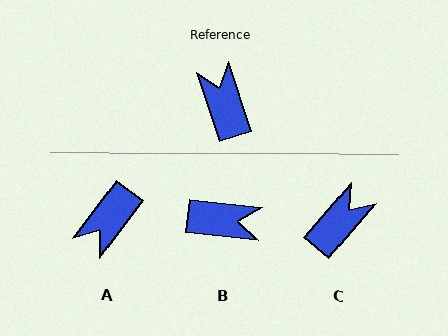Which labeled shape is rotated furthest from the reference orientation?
A, about 125 degrees away.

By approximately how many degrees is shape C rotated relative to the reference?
Approximately 58 degrees clockwise.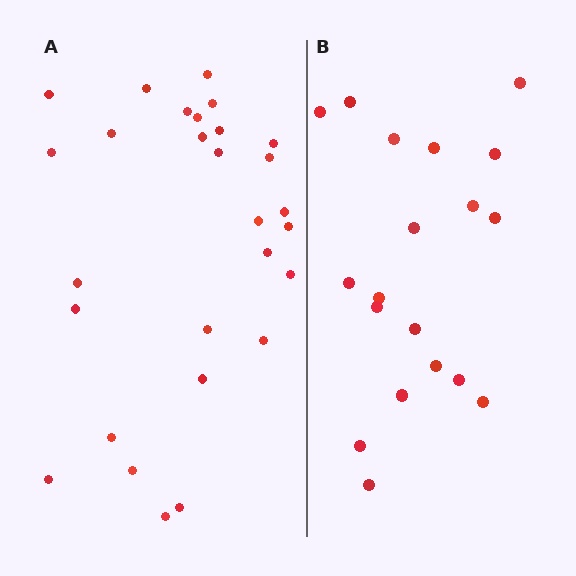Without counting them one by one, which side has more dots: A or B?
Region A (the left region) has more dots.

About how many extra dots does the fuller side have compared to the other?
Region A has roughly 8 or so more dots than region B.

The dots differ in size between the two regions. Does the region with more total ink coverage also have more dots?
No. Region B has more total ink coverage because its dots are larger, but region A actually contains more individual dots. Total area can be misleading — the number of items is what matters here.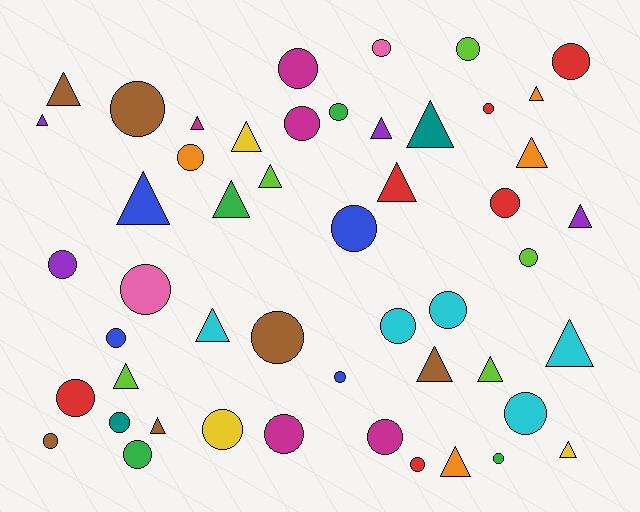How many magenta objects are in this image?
There are 5 magenta objects.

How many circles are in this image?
There are 29 circles.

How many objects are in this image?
There are 50 objects.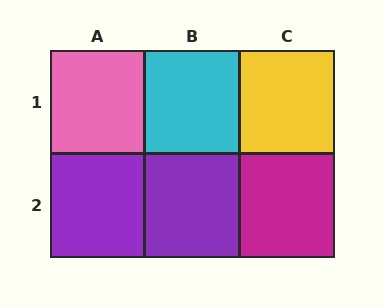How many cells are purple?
2 cells are purple.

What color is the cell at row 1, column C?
Yellow.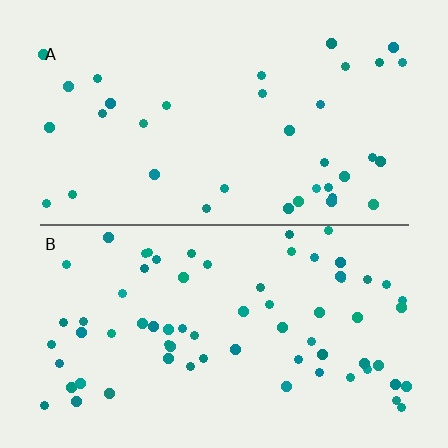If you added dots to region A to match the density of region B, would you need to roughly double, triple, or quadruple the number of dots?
Approximately double.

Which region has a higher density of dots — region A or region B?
B (the bottom).